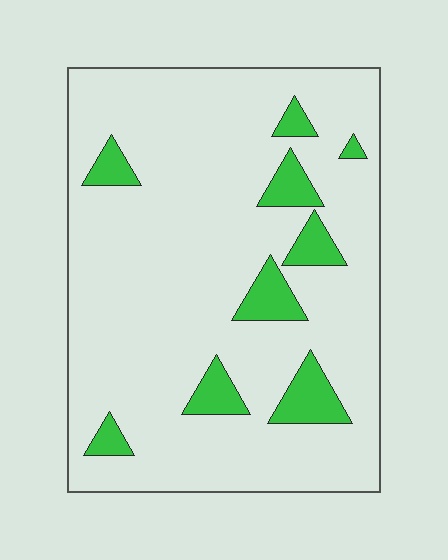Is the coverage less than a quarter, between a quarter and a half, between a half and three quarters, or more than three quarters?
Less than a quarter.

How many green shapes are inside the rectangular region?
9.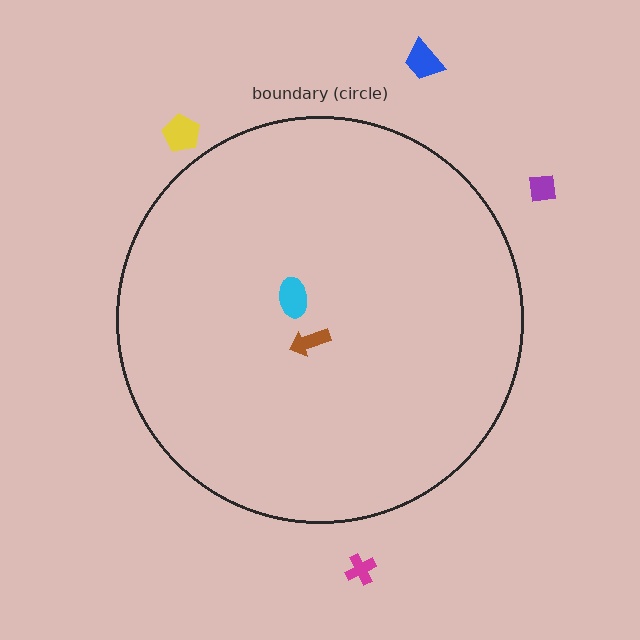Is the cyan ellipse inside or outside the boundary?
Inside.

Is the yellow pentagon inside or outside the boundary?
Outside.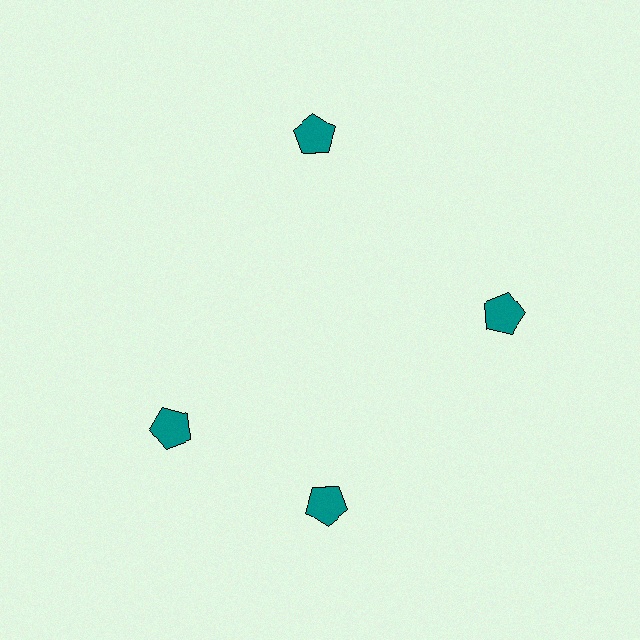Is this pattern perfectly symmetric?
No. The 4 teal pentagons are arranged in a ring, but one element near the 9 o'clock position is rotated out of alignment along the ring, breaking the 4-fold rotational symmetry.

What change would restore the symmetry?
The symmetry would be restored by rotating it back into even spacing with its neighbors so that all 4 pentagons sit at equal angles and equal distance from the center.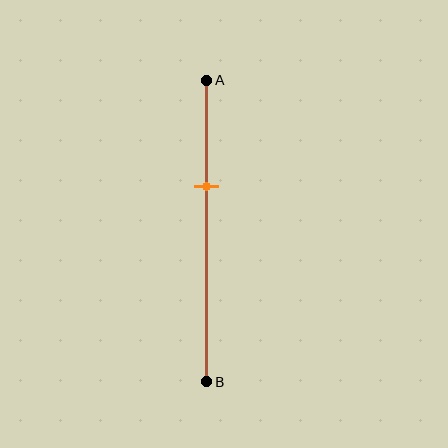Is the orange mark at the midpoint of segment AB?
No, the mark is at about 35% from A, not at the 50% midpoint.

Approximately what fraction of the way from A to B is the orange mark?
The orange mark is approximately 35% of the way from A to B.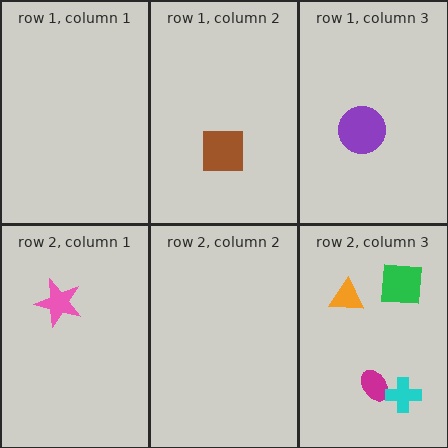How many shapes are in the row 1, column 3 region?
1.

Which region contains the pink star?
The row 2, column 1 region.